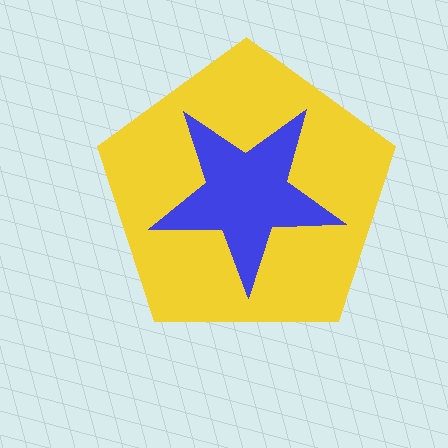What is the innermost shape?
The blue star.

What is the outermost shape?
The yellow pentagon.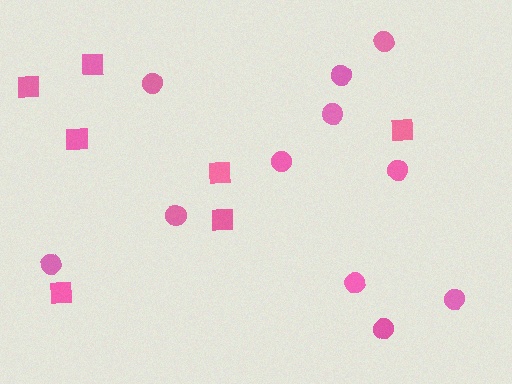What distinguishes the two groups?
There are 2 groups: one group of circles (11) and one group of squares (7).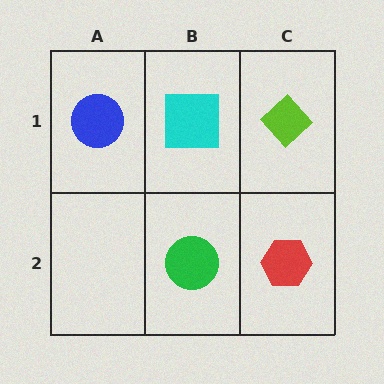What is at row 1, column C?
A lime diamond.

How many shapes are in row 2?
2 shapes.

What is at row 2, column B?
A green circle.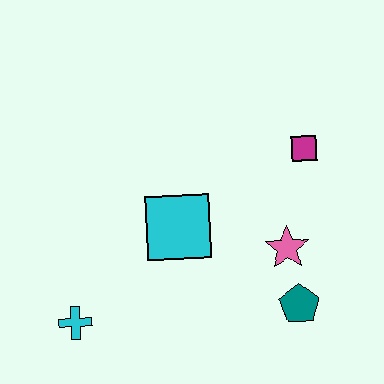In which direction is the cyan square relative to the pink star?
The cyan square is to the left of the pink star.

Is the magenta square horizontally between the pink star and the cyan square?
No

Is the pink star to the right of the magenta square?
No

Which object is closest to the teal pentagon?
The pink star is closest to the teal pentagon.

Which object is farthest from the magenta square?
The cyan cross is farthest from the magenta square.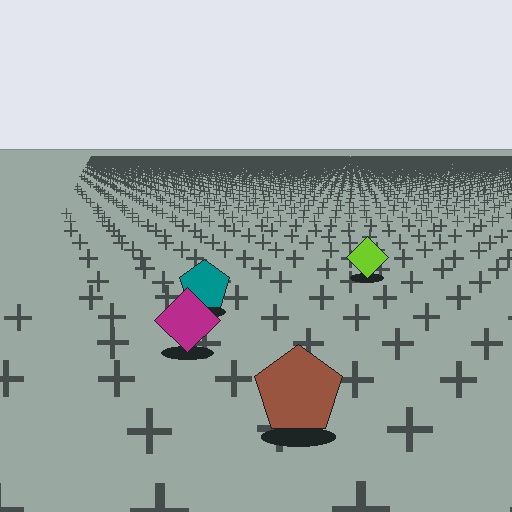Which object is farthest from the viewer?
The lime diamond is farthest from the viewer. It appears smaller and the ground texture around it is denser.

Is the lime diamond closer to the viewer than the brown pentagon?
No. The brown pentagon is closer — you can tell from the texture gradient: the ground texture is coarser near it.